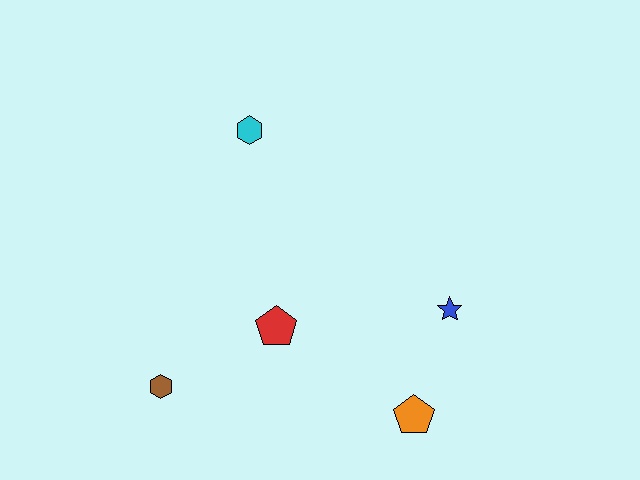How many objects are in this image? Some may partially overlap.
There are 5 objects.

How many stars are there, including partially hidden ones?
There is 1 star.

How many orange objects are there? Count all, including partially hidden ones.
There is 1 orange object.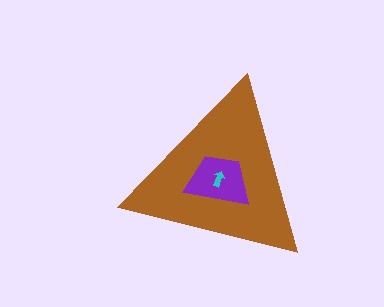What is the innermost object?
The cyan arrow.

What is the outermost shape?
The brown triangle.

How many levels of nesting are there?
3.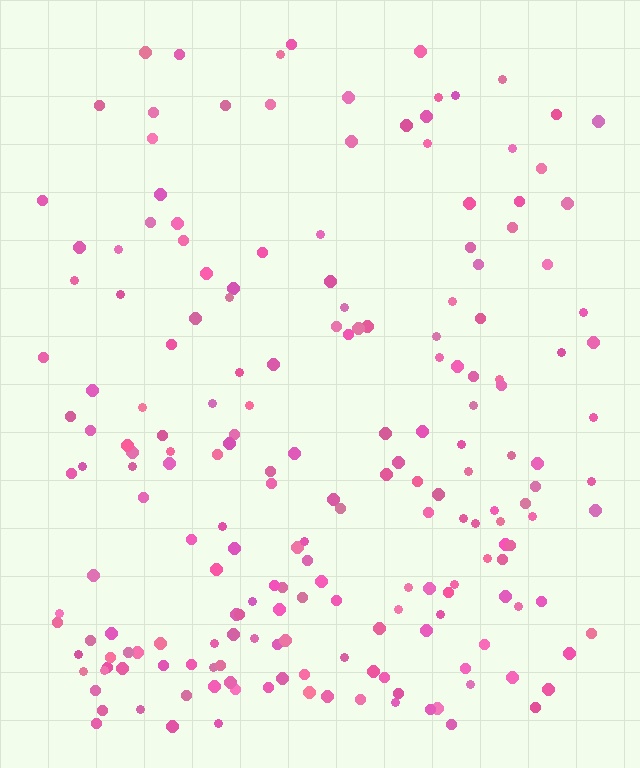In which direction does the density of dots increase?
From top to bottom, with the bottom side densest.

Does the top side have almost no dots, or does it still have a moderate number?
Still a moderate number, just noticeably fewer than the bottom.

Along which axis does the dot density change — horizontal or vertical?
Vertical.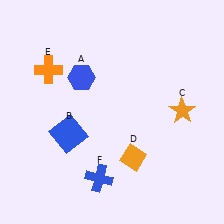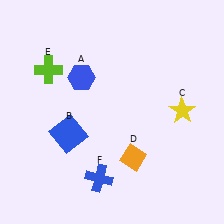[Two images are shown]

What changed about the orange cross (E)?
In Image 1, E is orange. In Image 2, it changed to lime.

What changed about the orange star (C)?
In Image 1, C is orange. In Image 2, it changed to yellow.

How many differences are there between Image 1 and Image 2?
There are 2 differences between the two images.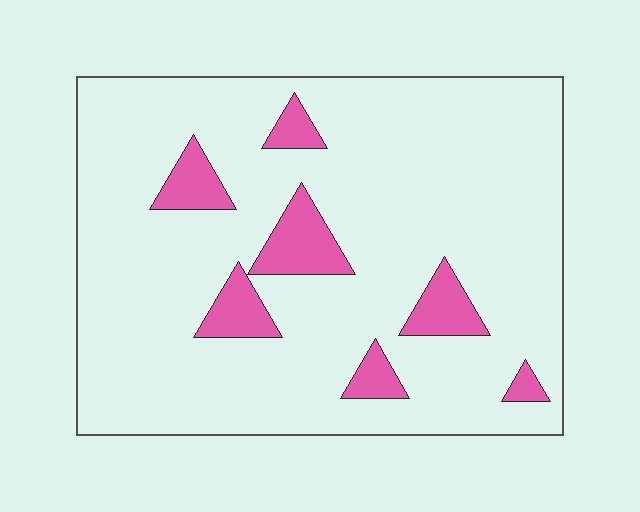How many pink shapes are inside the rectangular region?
7.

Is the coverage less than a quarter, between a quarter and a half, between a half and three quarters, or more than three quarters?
Less than a quarter.